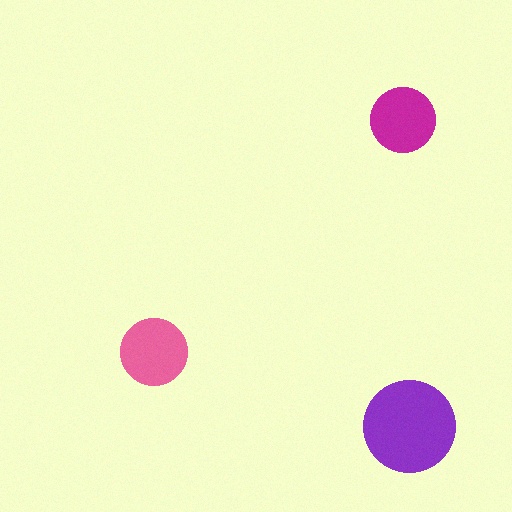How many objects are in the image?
There are 3 objects in the image.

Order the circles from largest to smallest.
the purple one, the pink one, the magenta one.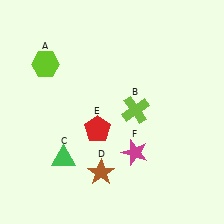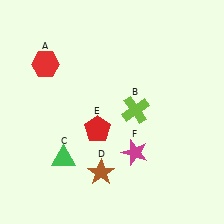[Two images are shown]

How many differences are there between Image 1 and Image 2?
There is 1 difference between the two images.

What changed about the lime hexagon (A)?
In Image 1, A is lime. In Image 2, it changed to red.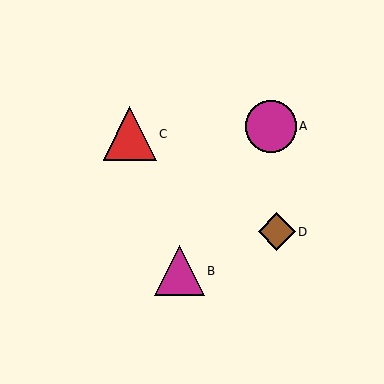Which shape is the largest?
The red triangle (labeled C) is the largest.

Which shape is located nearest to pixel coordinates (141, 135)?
The red triangle (labeled C) at (130, 134) is nearest to that location.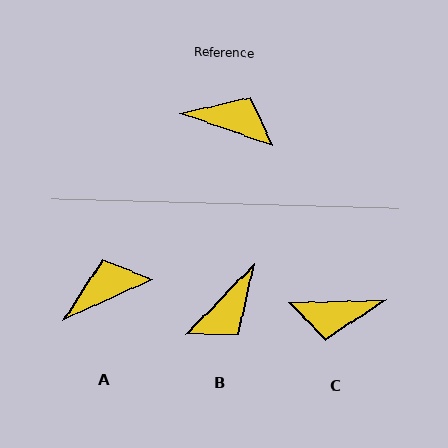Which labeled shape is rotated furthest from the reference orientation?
C, about 159 degrees away.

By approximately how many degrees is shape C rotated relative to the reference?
Approximately 159 degrees clockwise.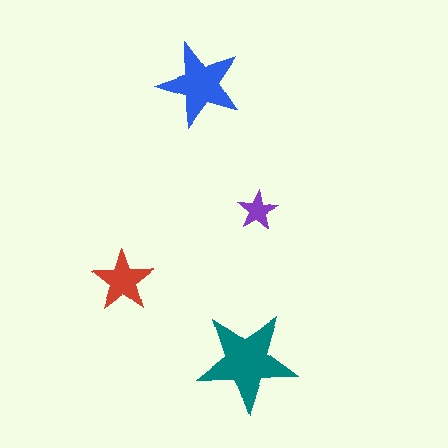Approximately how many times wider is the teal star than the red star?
About 1.5 times wider.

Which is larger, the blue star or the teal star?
The teal one.